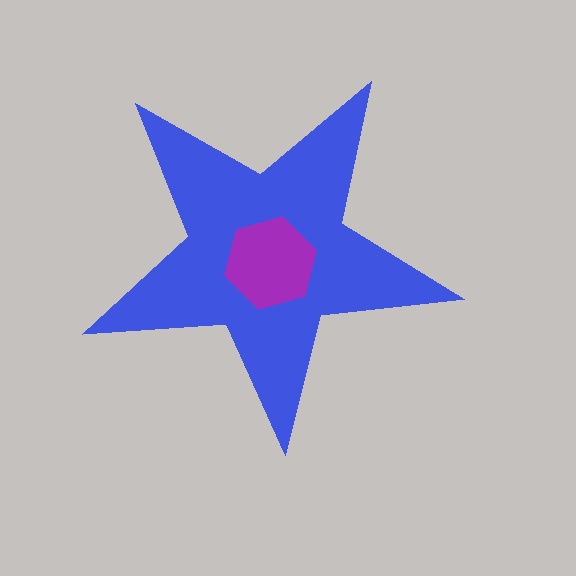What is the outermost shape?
The blue star.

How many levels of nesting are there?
2.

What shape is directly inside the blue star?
The purple hexagon.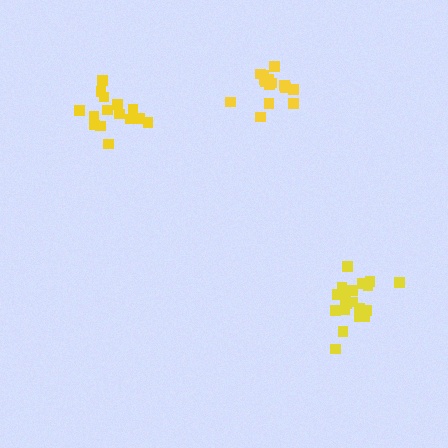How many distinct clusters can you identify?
There are 3 distinct clusters.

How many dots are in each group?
Group 1: 16 dots, Group 2: 15 dots, Group 3: 20 dots (51 total).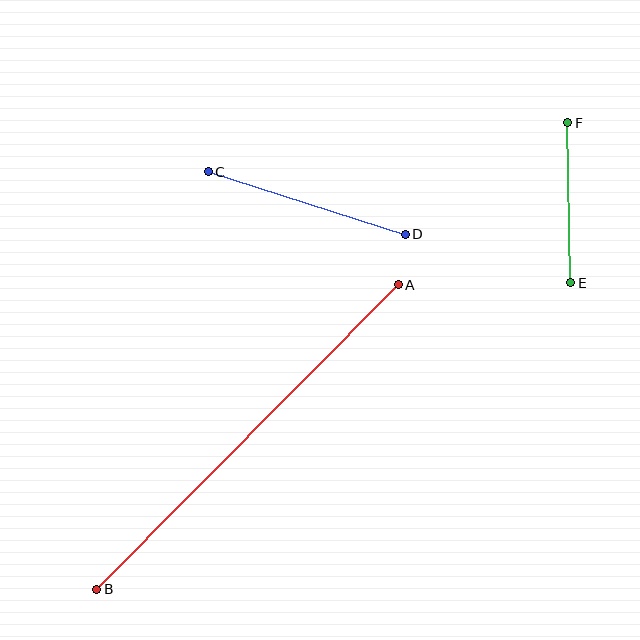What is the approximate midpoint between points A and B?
The midpoint is at approximately (248, 437) pixels.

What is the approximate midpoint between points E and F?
The midpoint is at approximately (569, 203) pixels.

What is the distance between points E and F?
The distance is approximately 160 pixels.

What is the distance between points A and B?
The distance is approximately 429 pixels.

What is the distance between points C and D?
The distance is approximately 207 pixels.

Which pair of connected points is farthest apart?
Points A and B are farthest apart.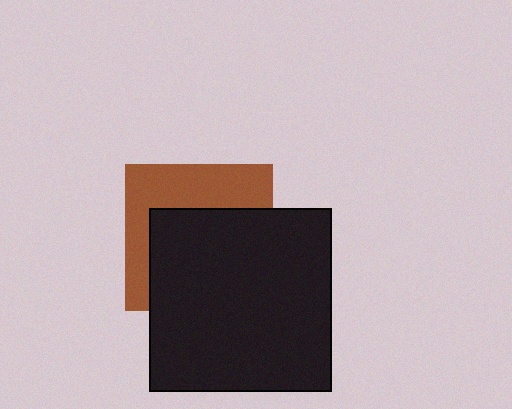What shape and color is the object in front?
The object in front is a black square.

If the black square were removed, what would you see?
You would see the complete brown square.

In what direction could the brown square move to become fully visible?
The brown square could move up. That would shift it out from behind the black square entirely.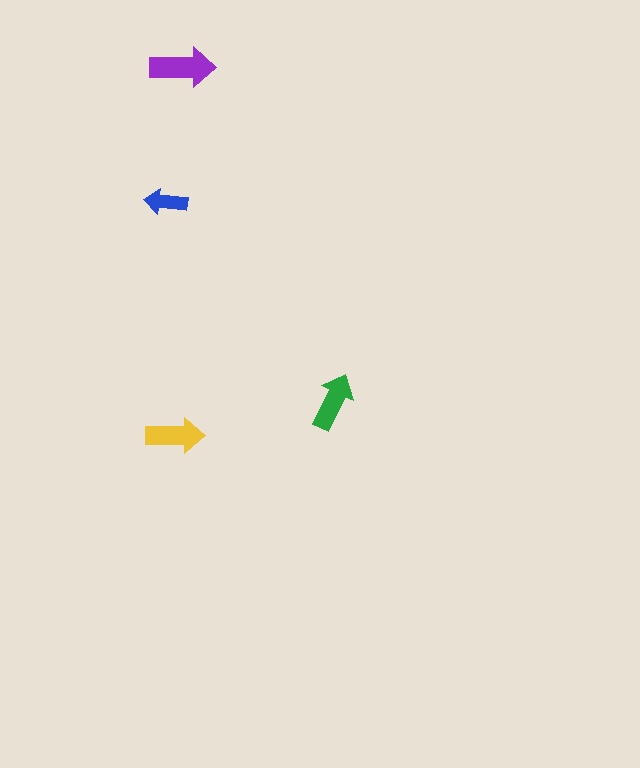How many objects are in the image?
There are 4 objects in the image.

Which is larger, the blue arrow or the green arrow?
The green one.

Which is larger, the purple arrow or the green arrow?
The purple one.